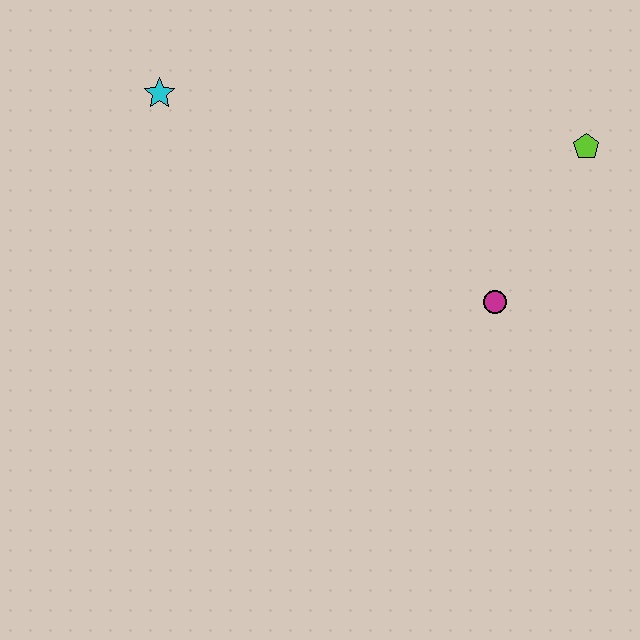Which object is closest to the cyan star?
The magenta circle is closest to the cyan star.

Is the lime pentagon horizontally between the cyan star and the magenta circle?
No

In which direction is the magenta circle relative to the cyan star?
The magenta circle is to the right of the cyan star.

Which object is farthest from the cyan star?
The lime pentagon is farthest from the cyan star.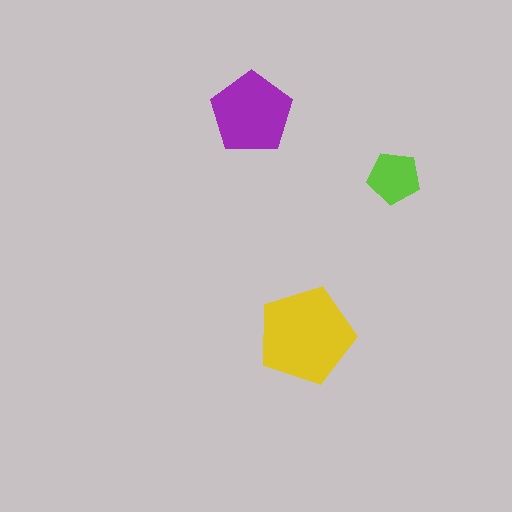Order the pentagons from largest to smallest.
the yellow one, the purple one, the lime one.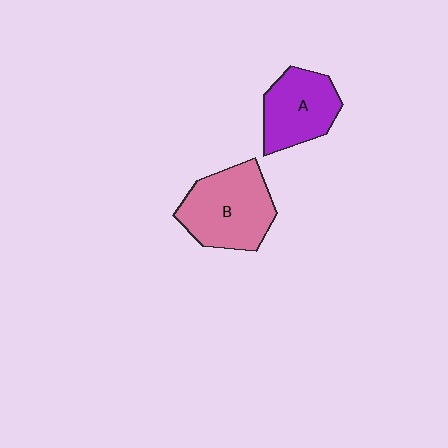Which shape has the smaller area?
Shape A (purple).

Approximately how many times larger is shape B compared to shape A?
Approximately 1.3 times.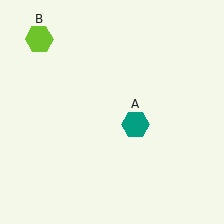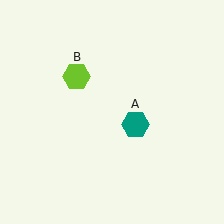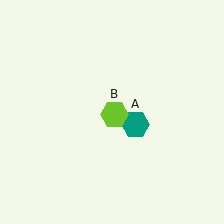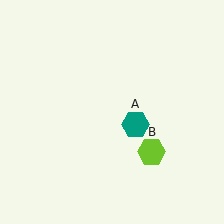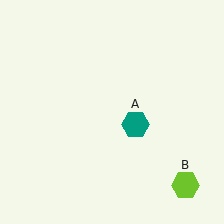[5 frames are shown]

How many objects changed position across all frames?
1 object changed position: lime hexagon (object B).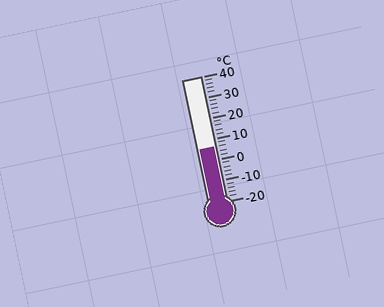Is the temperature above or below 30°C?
The temperature is below 30°C.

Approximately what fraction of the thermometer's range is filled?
The thermometer is filled to approximately 45% of its range.